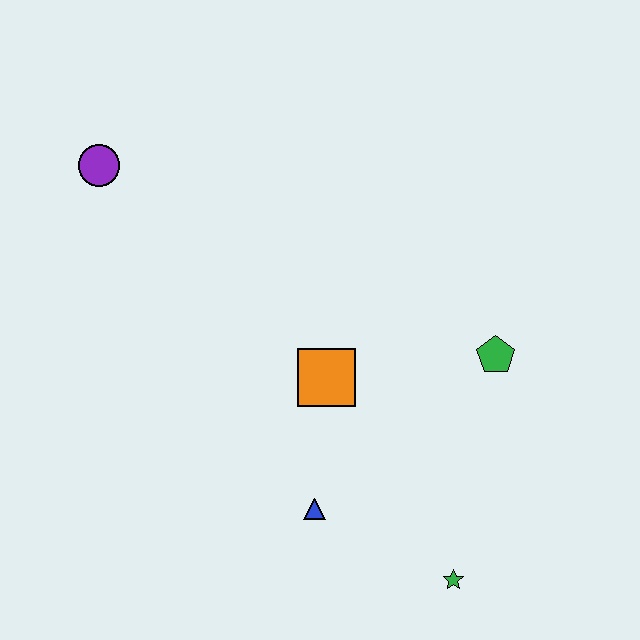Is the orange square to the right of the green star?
No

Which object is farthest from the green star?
The purple circle is farthest from the green star.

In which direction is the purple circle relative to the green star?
The purple circle is above the green star.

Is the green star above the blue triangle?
No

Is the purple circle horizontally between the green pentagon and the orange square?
No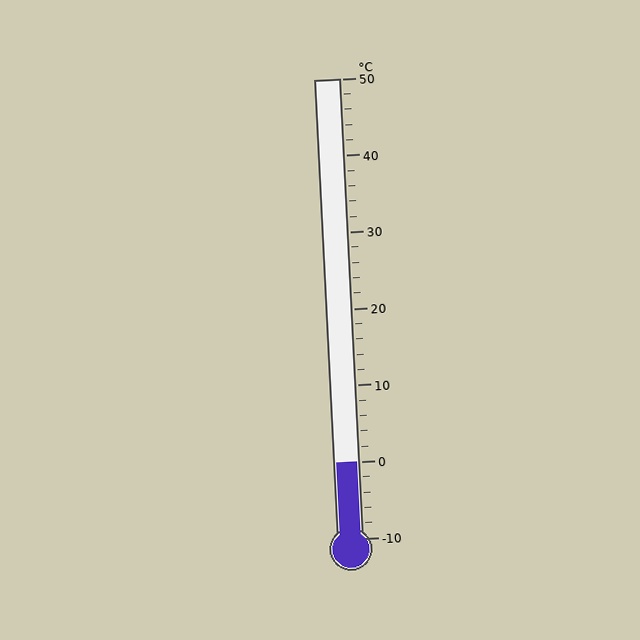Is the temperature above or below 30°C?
The temperature is below 30°C.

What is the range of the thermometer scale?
The thermometer scale ranges from -10°C to 50°C.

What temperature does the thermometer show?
The thermometer shows approximately 0°C.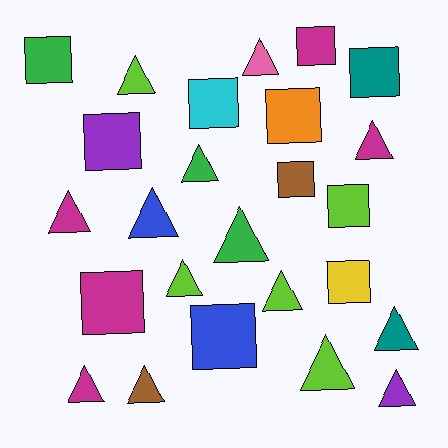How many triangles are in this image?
There are 14 triangles.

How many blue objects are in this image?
There are 2 blue objects.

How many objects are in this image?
There are 25 objects.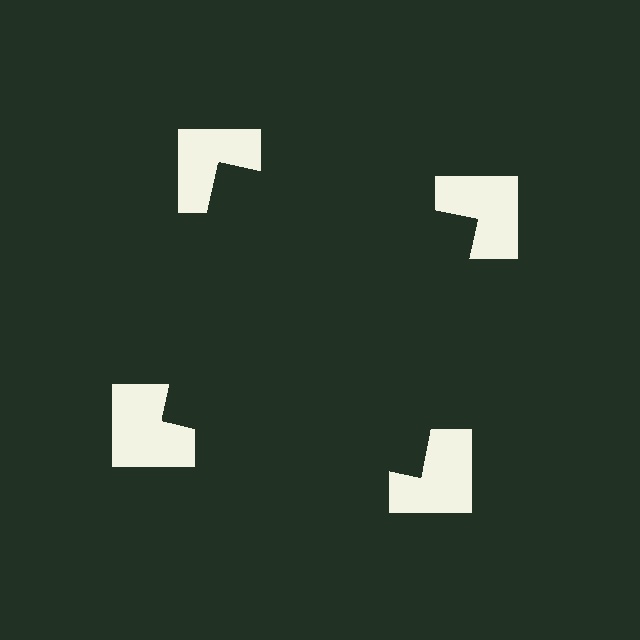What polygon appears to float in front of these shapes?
An illusory square — its edges are inferred from the aligned wedge cuts in the notched squares, not physically drawn.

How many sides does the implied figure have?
4 sides.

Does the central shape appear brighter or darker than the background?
It typically appears slightly darker than the background, even though no actual brightness change is drawn.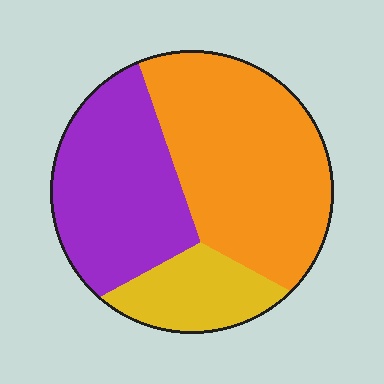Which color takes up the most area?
Orange, at roughly 50%.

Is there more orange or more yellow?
Orange.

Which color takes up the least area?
Yellow, at roughly 15%.